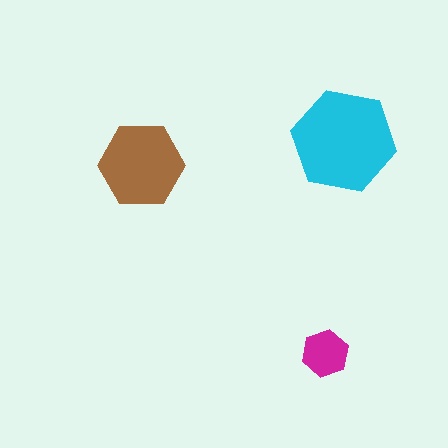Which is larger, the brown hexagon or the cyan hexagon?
The cyan one.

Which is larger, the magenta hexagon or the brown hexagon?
The brown one.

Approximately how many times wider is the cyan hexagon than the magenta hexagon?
About 2 times wider.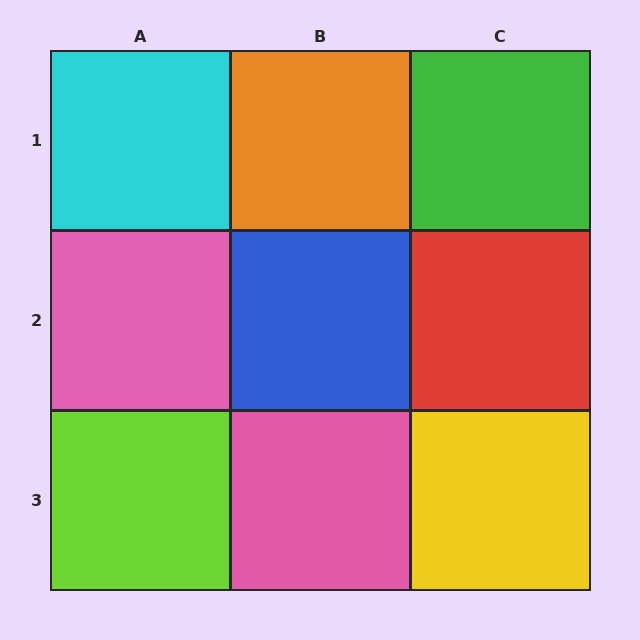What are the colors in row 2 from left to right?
Pink, blue, red.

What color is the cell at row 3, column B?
Pink.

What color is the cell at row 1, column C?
Green.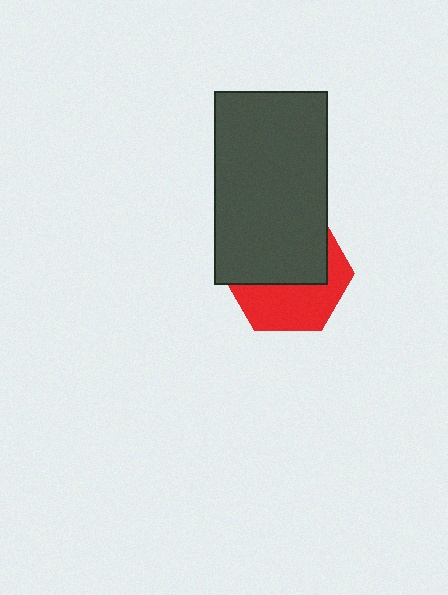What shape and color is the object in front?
The object in front is a dark gray rectangle.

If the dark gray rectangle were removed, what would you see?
You would see the complete red hexagon.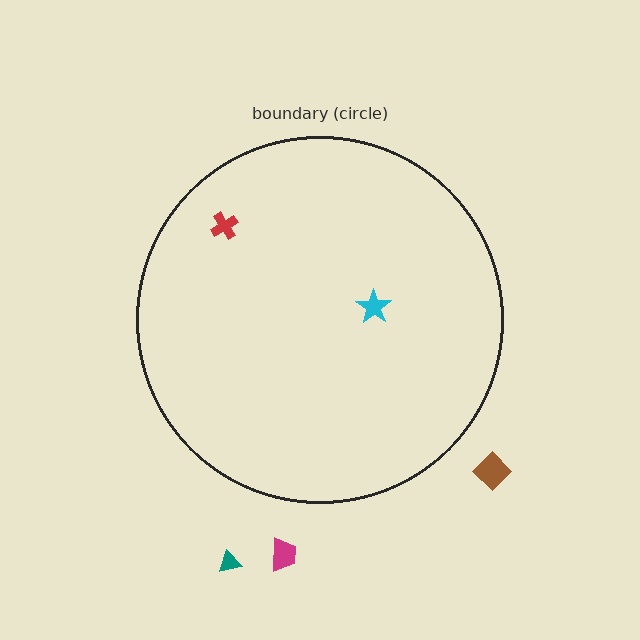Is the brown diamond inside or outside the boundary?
Outside.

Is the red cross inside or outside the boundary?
Inside.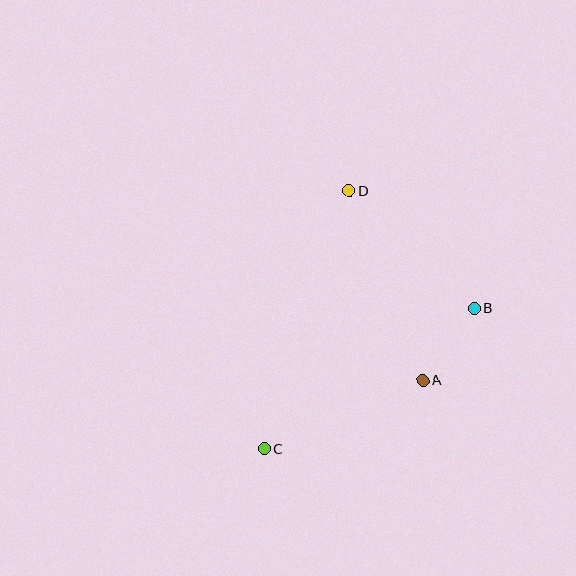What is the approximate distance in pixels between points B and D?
The distance between B and D is approximately 172 pixels.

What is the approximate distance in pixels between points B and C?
The distance between B and C is approximately 253 pixels.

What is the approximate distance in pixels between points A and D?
The distance between A and D is approximately 204 pixels.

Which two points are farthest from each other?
Points C and D are farthest from each other.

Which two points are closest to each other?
Points A and B are closest to each other.